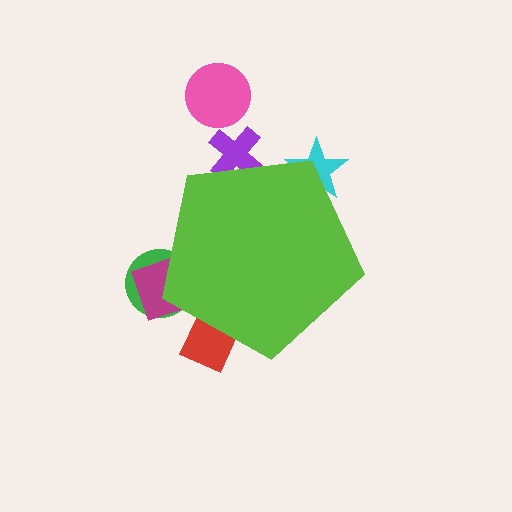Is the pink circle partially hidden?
No, the pink circle is fully visible.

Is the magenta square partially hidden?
Yes, the magenta square is partially hidden behind the lime pentagon.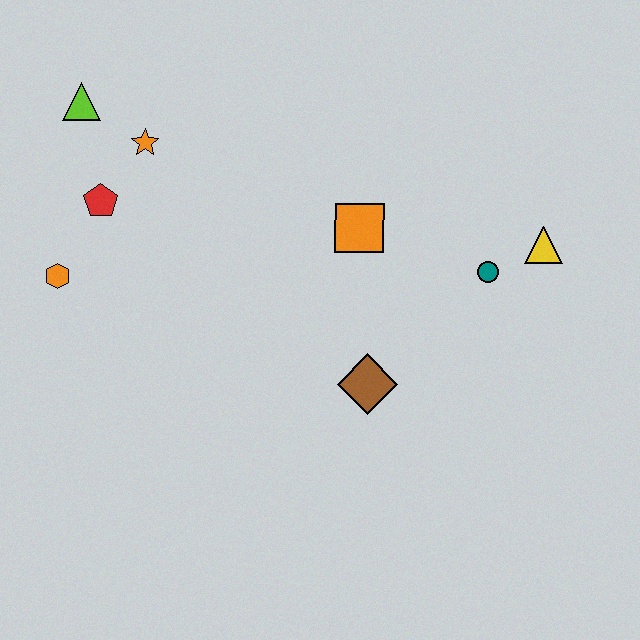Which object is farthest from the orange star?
The yellow triangle is farthest from the orange star.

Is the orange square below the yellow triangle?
No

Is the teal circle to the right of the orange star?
Yes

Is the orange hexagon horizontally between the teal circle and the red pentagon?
No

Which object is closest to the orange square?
The teal circle is closest to the orange square.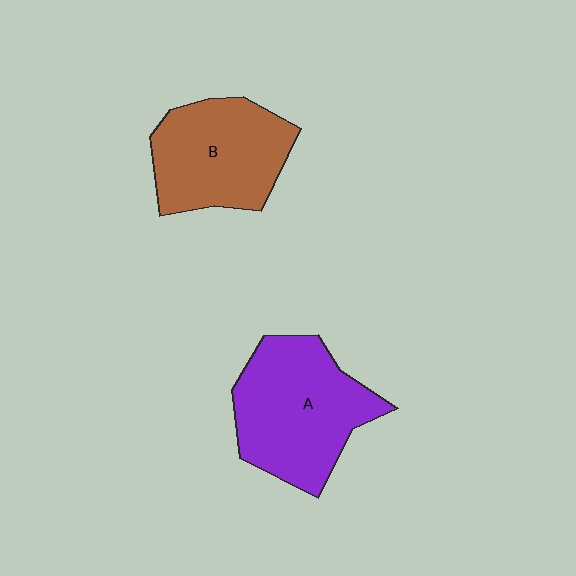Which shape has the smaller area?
Shape B (brown).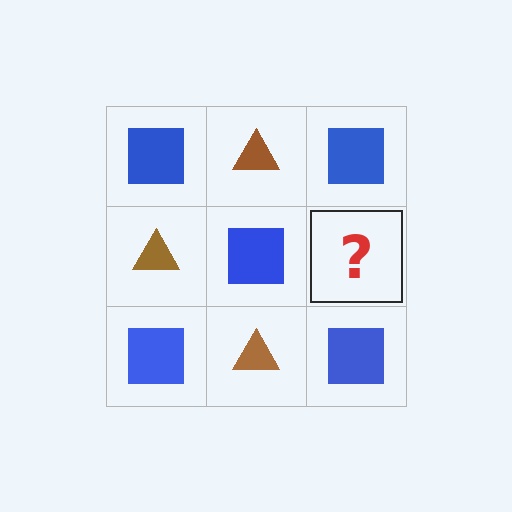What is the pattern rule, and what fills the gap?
The rule is that it alternates blue square and brown triangle in a checkerboard pattern. The gap should be filled with a brown triangle.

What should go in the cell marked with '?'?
The missing cell should contain a brown triangle.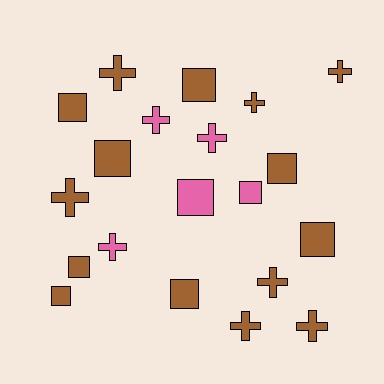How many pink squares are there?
There are 2 pink squares.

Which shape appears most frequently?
Cross, with 10 objects.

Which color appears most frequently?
Brown, with 15 objects.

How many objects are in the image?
There are 20 objects.